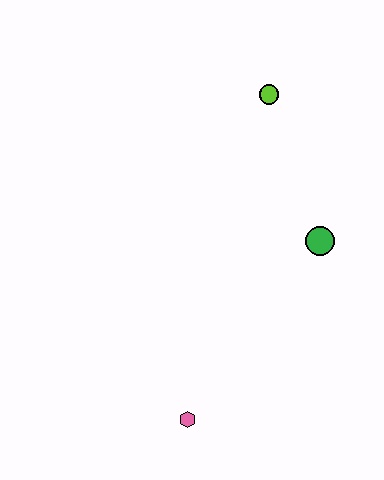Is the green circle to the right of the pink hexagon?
Yes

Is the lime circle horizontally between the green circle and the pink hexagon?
Yes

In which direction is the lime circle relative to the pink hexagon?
The lime circle is above the pink hexagon.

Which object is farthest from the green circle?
The pink hexagon is farthest from the green circle.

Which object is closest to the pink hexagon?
The green circle is closest to the pink hexagon.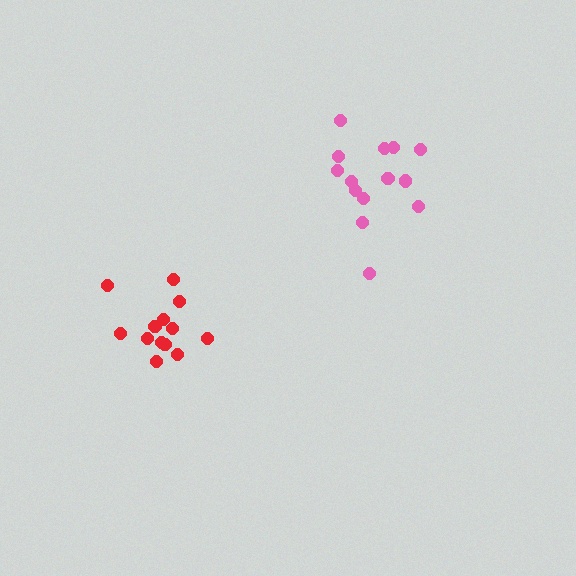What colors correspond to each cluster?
The clusters are colored: pink, red.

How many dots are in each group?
Group 1: 15 dots, Group 2: 13 dots (28 total).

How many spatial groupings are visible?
There are 2 spatial groupings.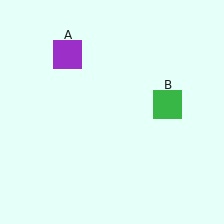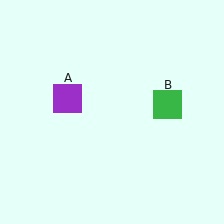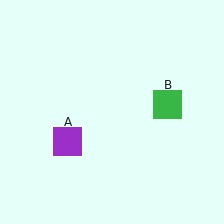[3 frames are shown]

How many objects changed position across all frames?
1 object changed position: purple square (object A).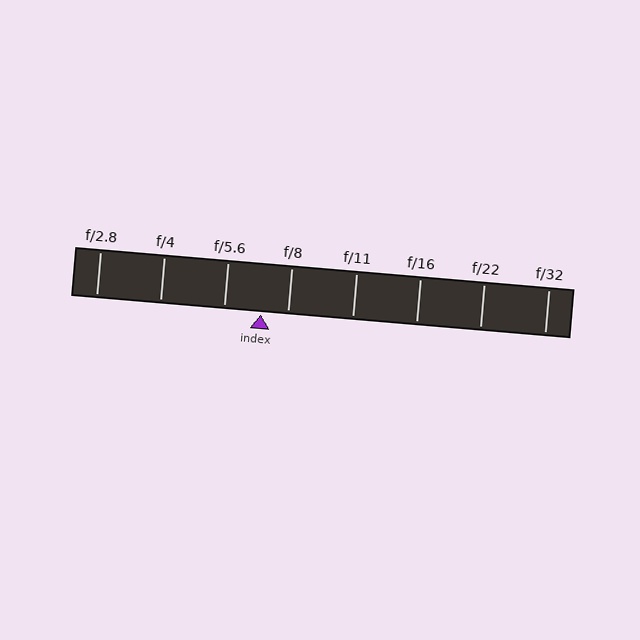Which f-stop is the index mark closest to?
The index mark is closest to f/8.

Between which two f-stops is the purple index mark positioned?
The index mark is between f/5.6 and f/8.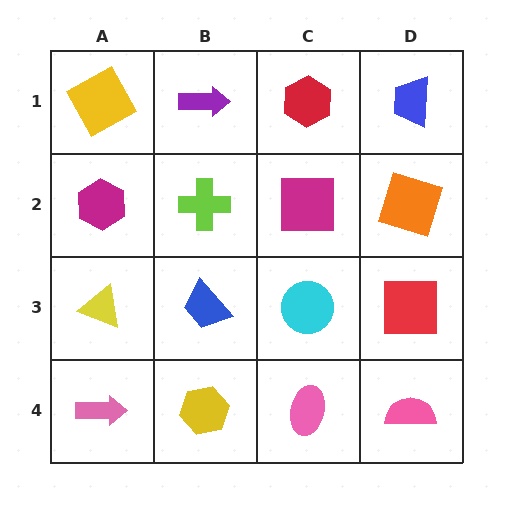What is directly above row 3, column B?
A lime cross.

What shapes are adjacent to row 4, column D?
A red square (row 3, column D), a pink ellipse (row 4, column C).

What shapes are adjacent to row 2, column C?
A red hexagon (row 1, column C), a cyan circle (row 3, column C), a lime cross (row 2, column B), an orange square (row 2, column D).